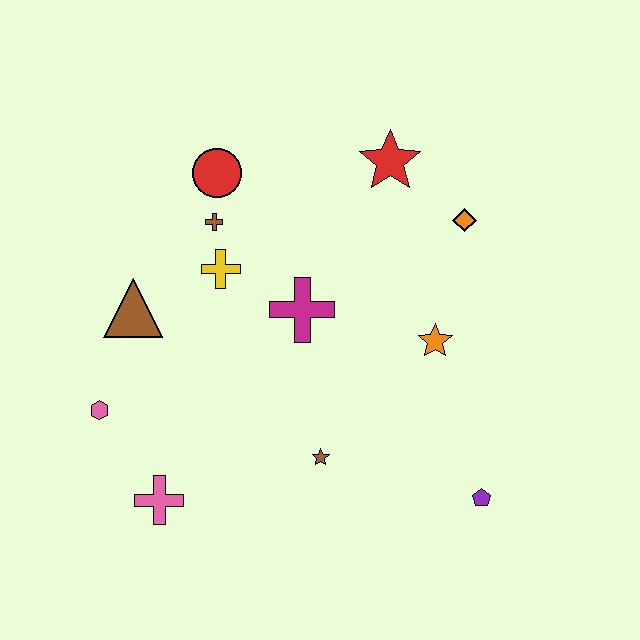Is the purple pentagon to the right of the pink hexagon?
Yes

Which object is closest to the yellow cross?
The brown cross is closest to the yellow cross.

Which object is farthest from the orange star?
The pink hexagon is farthest from the orange star.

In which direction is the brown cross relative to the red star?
The brown cross is to the left of the red star.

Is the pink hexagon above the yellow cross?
No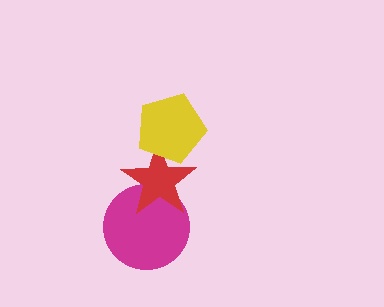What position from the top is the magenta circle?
The magenta circle is 3rd from the top.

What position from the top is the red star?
The red star is 2nd from the top.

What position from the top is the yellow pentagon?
The yellow pentagon is 1st from the top.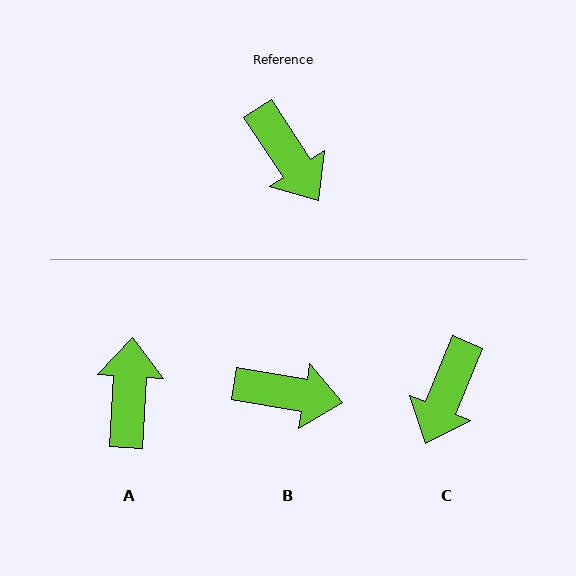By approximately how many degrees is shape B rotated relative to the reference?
Approximately 47 degrees counter-clockwise.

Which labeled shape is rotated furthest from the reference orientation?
A, about 143 degrees away.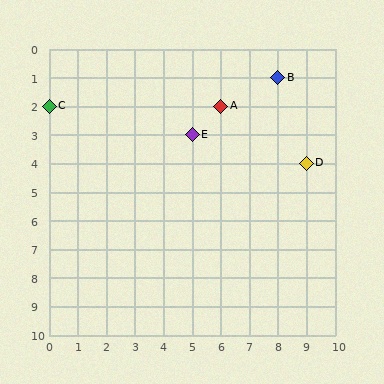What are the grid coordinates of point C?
Point C is at grid coordinates (0, 2).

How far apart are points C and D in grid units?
Points C and D are 9 columns and 2 rows apart (about 9.2 grid units diagonally).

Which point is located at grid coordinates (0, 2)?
Point C is at (0, 2).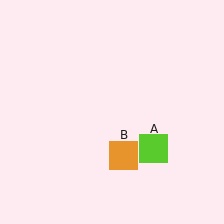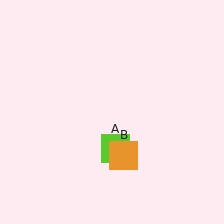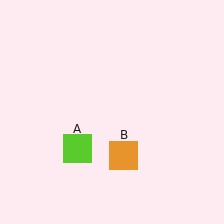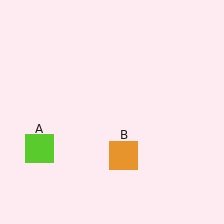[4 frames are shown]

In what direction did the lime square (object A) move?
The lime square (object A) moved left.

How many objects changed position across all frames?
1 object changed position: lime square (object A).